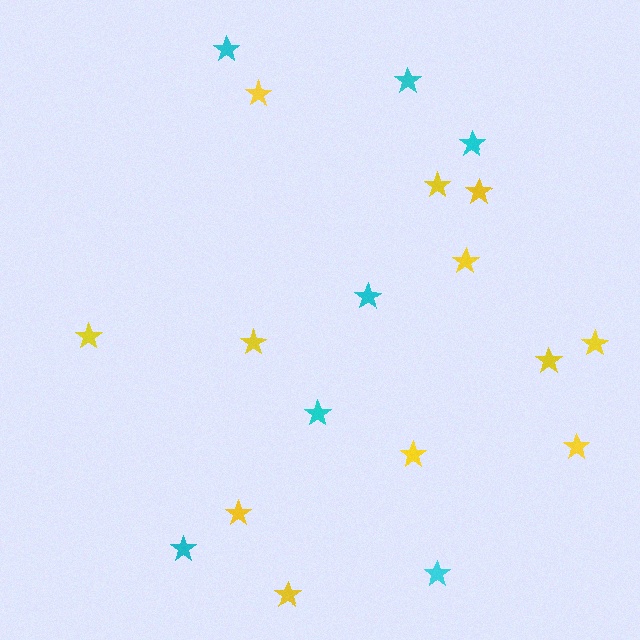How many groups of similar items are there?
There are 2 groups: one group of cyan stars (7) and one group of yellow stars (12).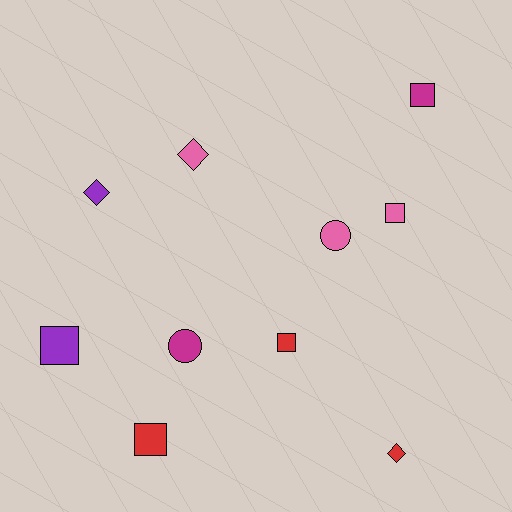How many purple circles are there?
There are no purple circles.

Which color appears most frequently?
Pink, with 3 objects.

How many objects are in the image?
There are 10 objects.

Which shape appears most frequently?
Square, with 5 objects.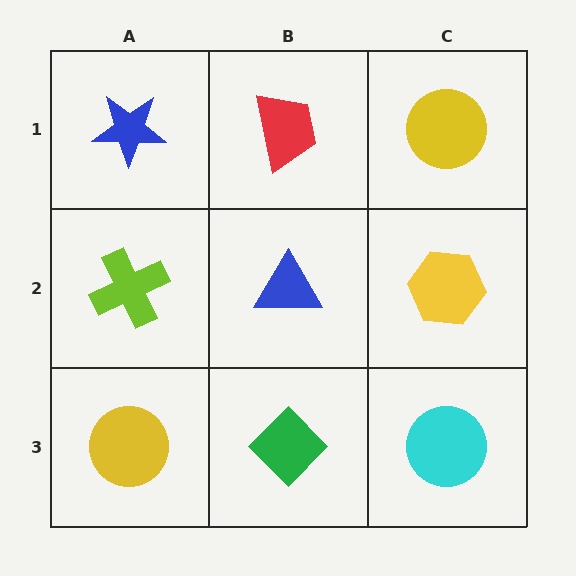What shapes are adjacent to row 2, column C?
A yellow circle (row 1, column C), a cyan circle (row 3, column C), a blue triangle (row 2, column B).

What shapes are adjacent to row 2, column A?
A blue star (row 1, column A), a yellow circle (row 3, column A), a blue triangle (row 2, column B).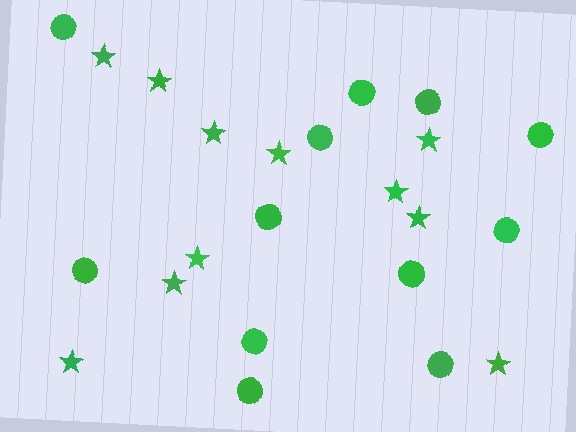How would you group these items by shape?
There are 2 groups: one group of circles (12) and one group of stars (11).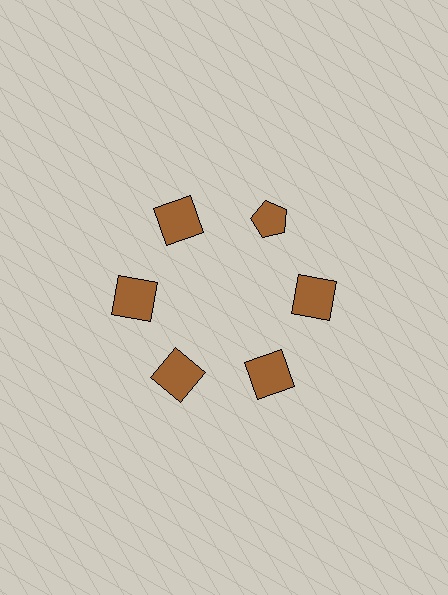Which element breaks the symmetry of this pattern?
The brown pentagon at roughly the 1 o'clock position breaks the symmetry. All other shapes are brown squares.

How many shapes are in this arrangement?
There are 6 shapes arranged in a ring pattern.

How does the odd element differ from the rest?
It has a different shape: pentagon instead of square.